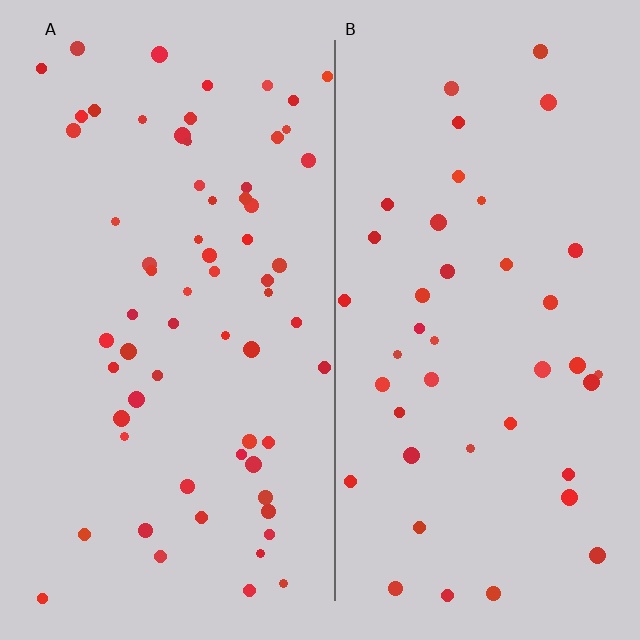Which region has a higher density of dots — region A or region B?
A (the left).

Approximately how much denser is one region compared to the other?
Approximately 1.5× — region A over region B.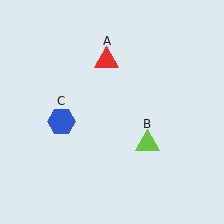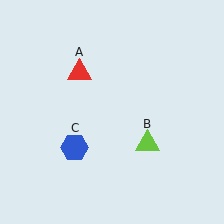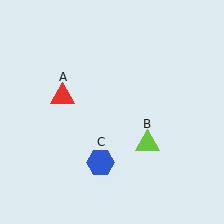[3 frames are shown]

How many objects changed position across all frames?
2 objects changed position: red triangle (object A), blue hexagon (object C).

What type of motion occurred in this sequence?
The red triangle (object A), blue hexagon (object C) rotated counterclockwise around the center of the scene.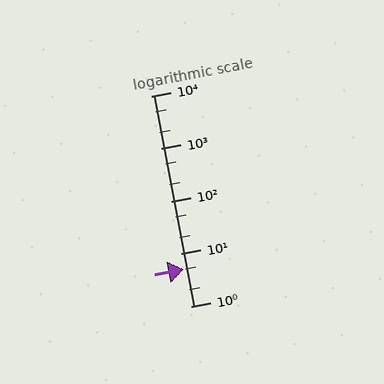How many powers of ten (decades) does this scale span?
The scale spans 4 decades, from 1 to 10000.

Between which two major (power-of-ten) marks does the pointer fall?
The pointer is between 1 and 10.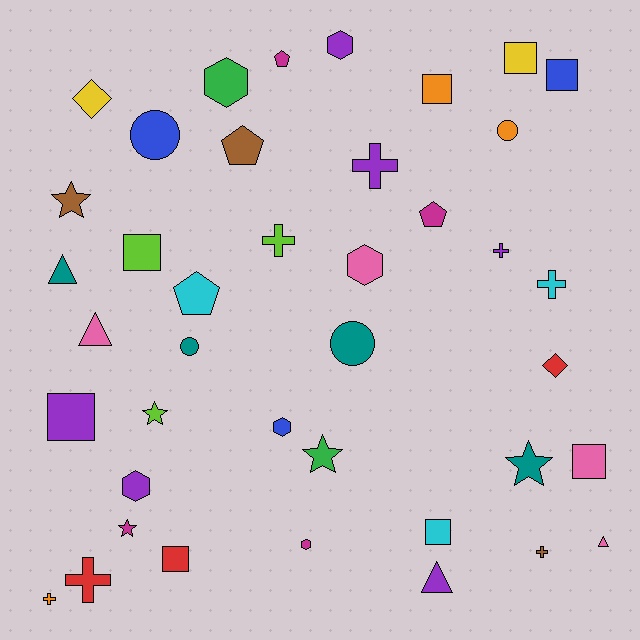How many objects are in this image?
There are 40 objects.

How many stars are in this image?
There are 5 stars.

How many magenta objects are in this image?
There are 4 magenta objects.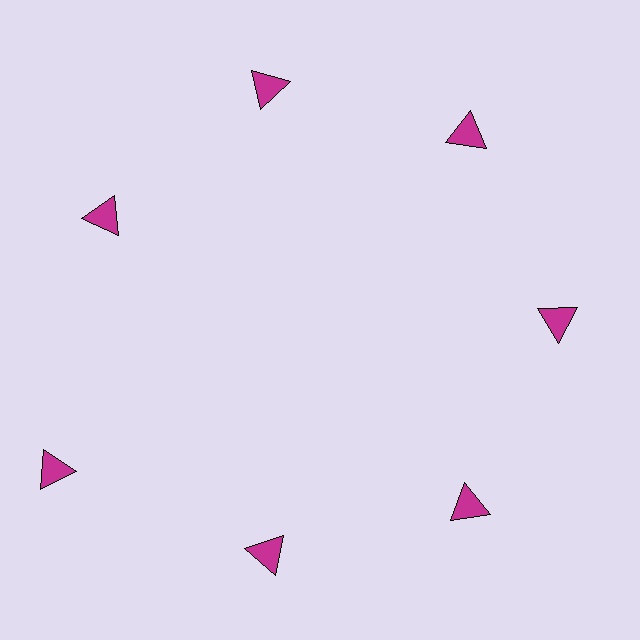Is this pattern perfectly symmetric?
No. The 7 magenta triangles are arranged in a ring, but one element near the 8 o'clock position is pushed outward from the center, breaking the 7-fold rotational symmetry.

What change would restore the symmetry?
The symmetry would be restored by moving it inward, back onto the ring so that all 7 triangles sit at equal angles and equal distance from the center.